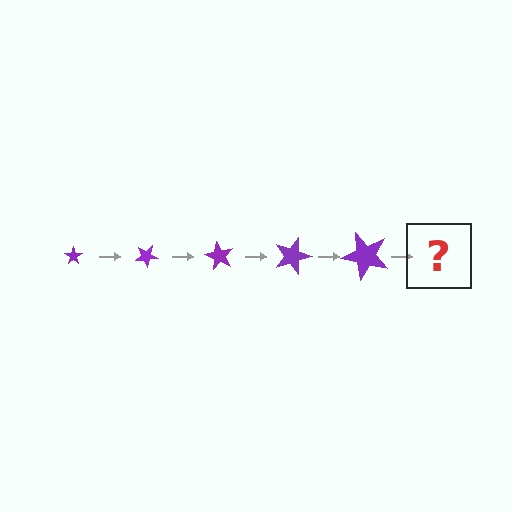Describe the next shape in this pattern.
It should be a star, larger than the previous one and rotated 150 degrees from the start.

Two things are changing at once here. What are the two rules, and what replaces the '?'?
The two rules are that the star grows larger each step and it rotates 30 degrees each step. The '?' should be a star, larger than the previous one and rotated 150 degrees from the start.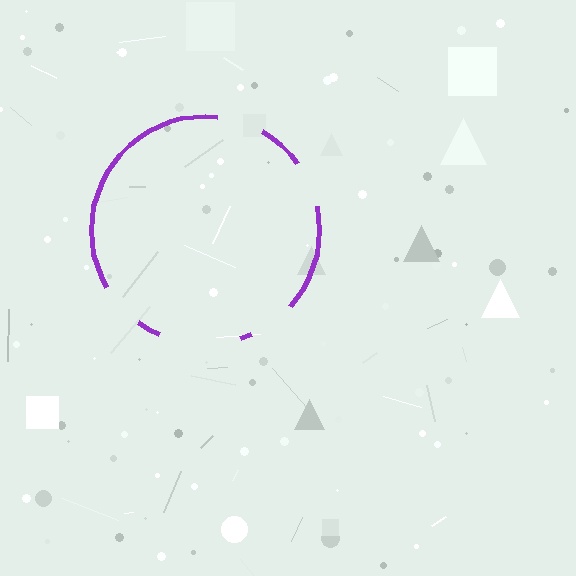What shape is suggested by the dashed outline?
The dashed outline suggests a circle.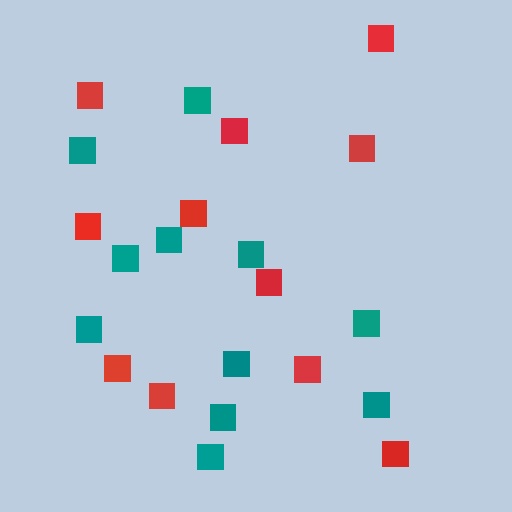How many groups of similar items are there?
There are 2 groups: one group of red squares (11) and one group of teal squares (11).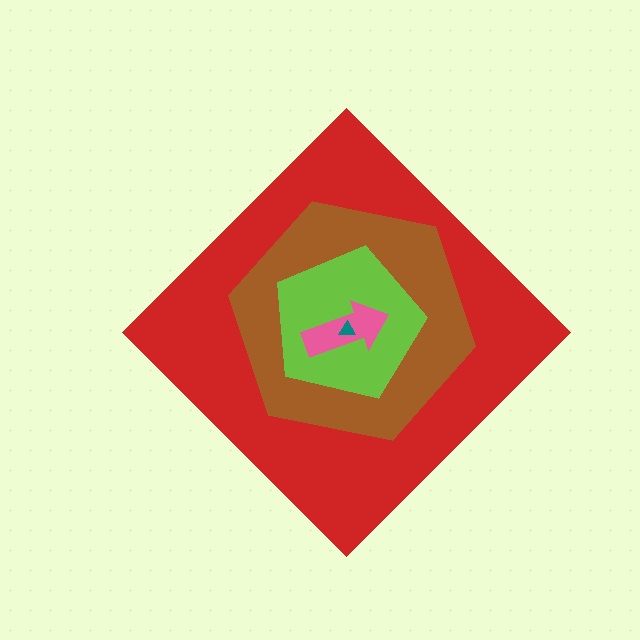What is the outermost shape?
The red diamond.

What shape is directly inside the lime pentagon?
The pink arrow.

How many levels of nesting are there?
5.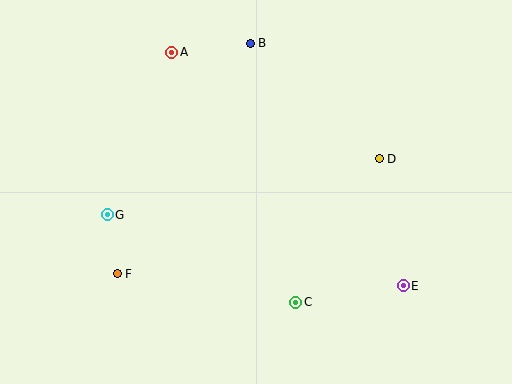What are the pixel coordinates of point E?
Point E is at (403, 286).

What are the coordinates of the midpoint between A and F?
The midpoint between A and F is at (144, 163).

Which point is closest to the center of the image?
Point C at (296, 302) is closest to the center.